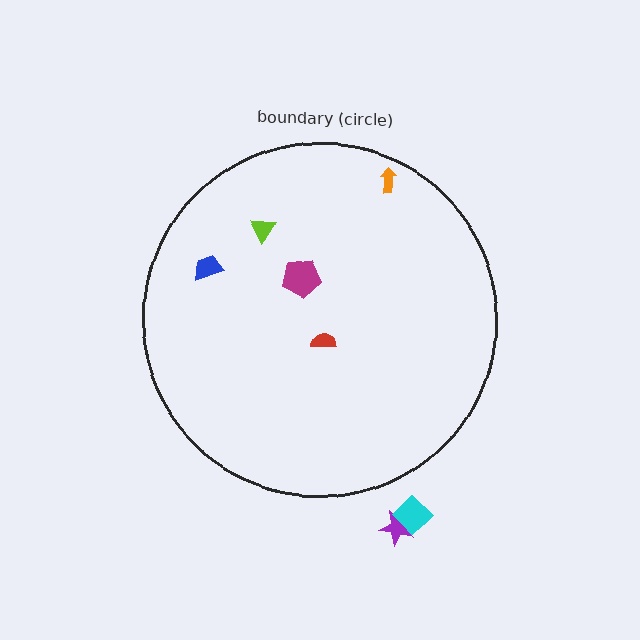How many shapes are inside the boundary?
5 inside, 2 outside.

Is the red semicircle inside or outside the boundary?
Inside.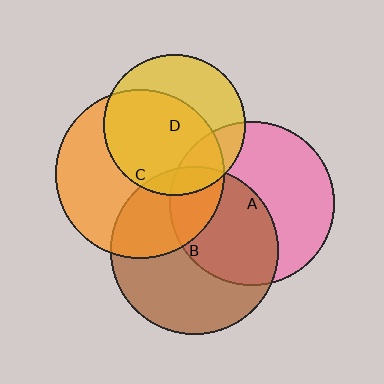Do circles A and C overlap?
Yes.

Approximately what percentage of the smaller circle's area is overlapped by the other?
Approximately 20%.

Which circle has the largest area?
Circle C (orange).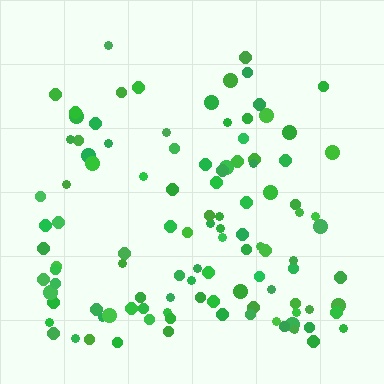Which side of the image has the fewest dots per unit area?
The top.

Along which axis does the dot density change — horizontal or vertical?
Vertical.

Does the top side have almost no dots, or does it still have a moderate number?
Still a moderate number, just noticeably fewer than the bottom.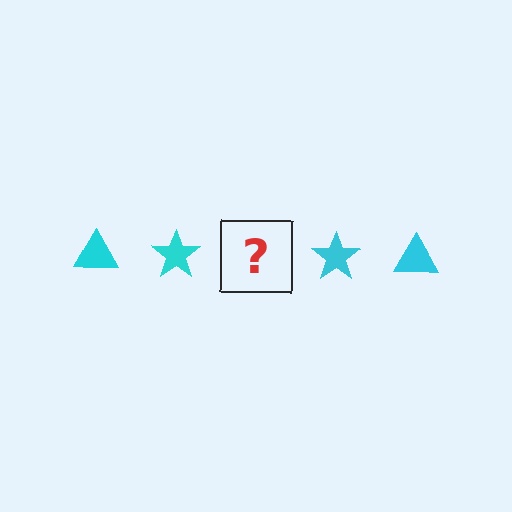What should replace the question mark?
The question mark should be replaced with a cyan triangle.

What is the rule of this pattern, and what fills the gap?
The rule is that the pattern cycles through triangle, star shapes in cyan. The gap should be filled with a cyan triangle.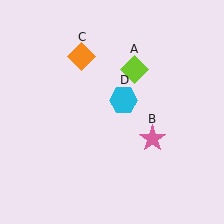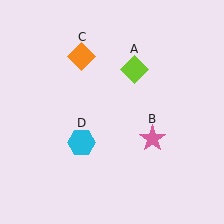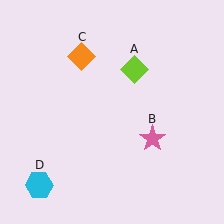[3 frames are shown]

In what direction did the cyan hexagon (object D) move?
The cyan hexagon (object D) moved down and to the left.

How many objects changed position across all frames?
1 object changed position: cyan hexagon (object D).